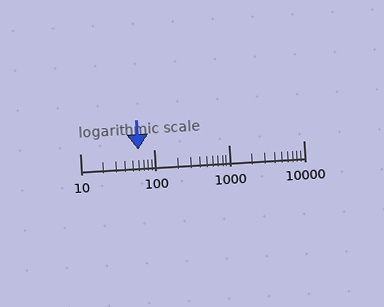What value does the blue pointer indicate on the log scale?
The pointer indicates approximately 61.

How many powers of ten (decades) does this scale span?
The scale spans 3 decades, from 10 to 10000.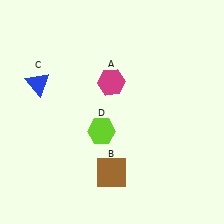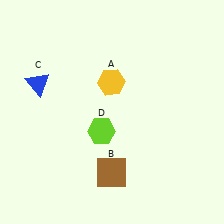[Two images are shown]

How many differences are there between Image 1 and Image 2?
There is 1 difference between the two images.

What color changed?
The hexagon (A) changed from magenta in Image 1 to yellow in Image 2.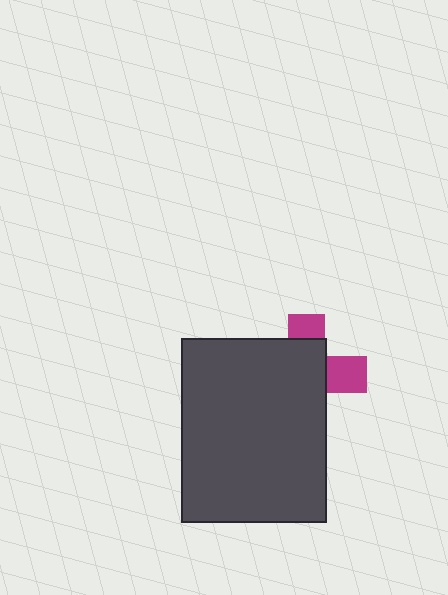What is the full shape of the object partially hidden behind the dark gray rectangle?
The partially hidden object is a magenta cross.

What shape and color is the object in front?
The object in front is a dark gray rectangle.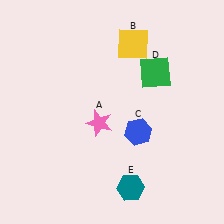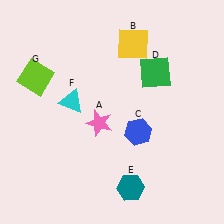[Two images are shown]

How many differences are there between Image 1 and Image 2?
There are 2 differences between the two images.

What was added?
A cyan triangle (F), a lime square (G) were added in Image 2.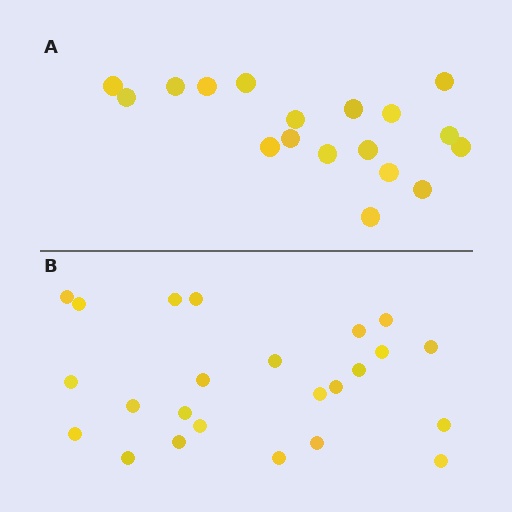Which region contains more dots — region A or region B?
Region B (the bottom region) has more dots.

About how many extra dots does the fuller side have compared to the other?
Region B has about 6 more dots than region A.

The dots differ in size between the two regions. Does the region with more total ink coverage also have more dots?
No. Region A has more total ink coverage because its dots are larger, but region B actually contains more individual dots. Total area can be misleading — the number of items is what matters here.